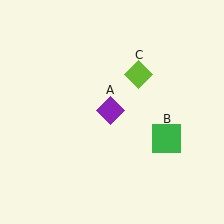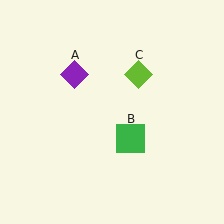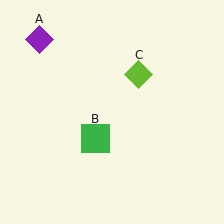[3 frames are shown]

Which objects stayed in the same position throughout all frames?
Lime diamond (object C) remained stationary.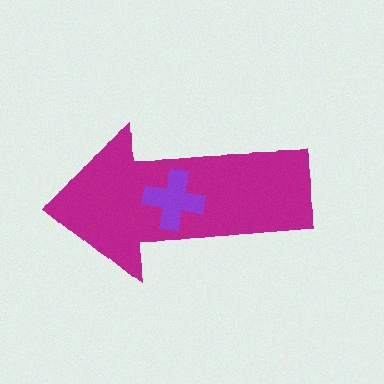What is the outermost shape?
The magenta arrow.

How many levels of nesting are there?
2.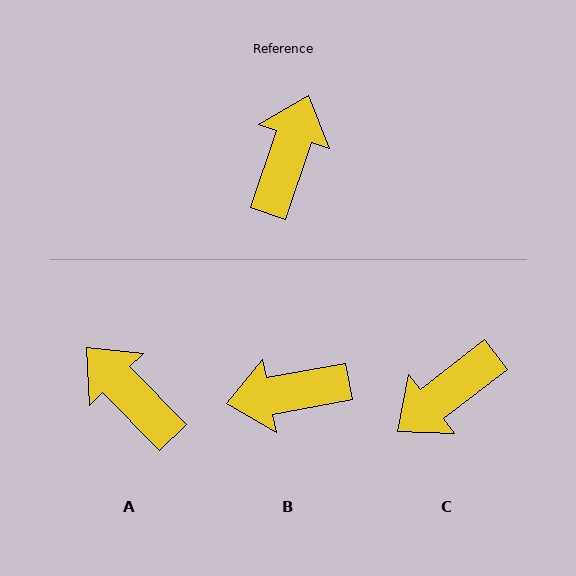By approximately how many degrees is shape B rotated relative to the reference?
Approximately 119 degrees counter-clockwise.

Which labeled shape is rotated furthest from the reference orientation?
C, about 147 degrees away.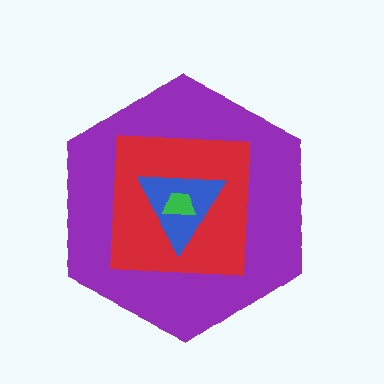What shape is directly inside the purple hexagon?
The red square.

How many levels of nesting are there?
4.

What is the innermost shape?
The green trapezoid.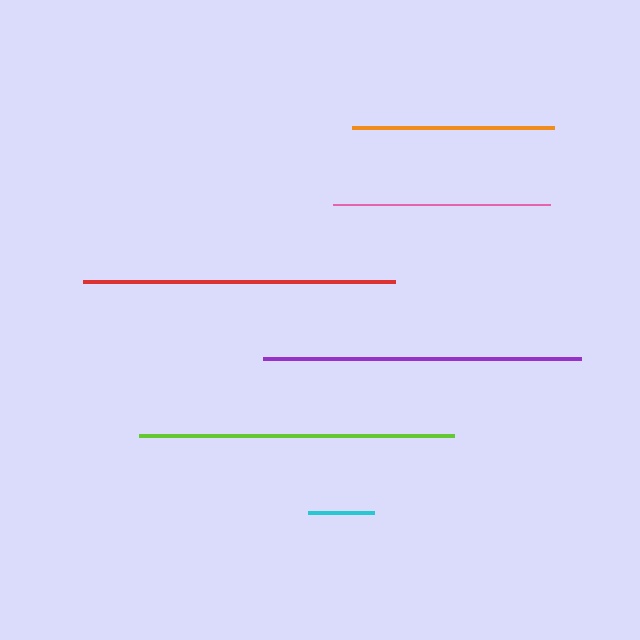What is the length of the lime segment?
The lime segment is approximately 315 pixels long.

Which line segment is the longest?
The purple line is the longest at approximately 318 pixels.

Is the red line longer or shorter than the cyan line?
The red line is longer than the cyan line.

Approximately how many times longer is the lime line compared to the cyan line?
The lime line is approximately 4.8 times the length of the cyan line.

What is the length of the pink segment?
The pink segment is approximately 216 pixels long.